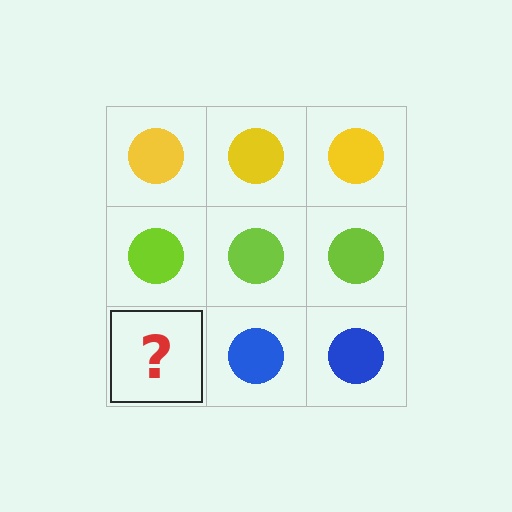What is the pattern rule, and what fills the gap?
The rule is that each row has a consistent color. The gap should be filled with a blue circle.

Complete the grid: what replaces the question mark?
The question mark should be replaced with a blue circle.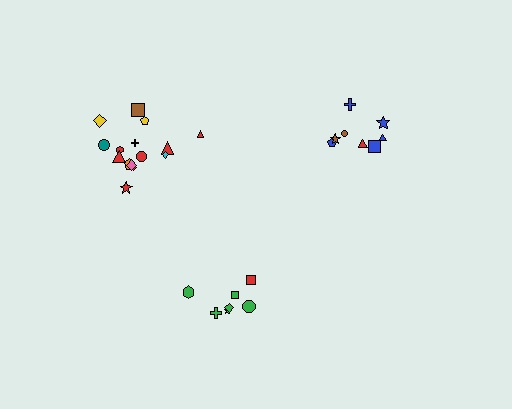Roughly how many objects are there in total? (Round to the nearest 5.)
Roughly 30 objects in total.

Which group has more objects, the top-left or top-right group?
The top-left group.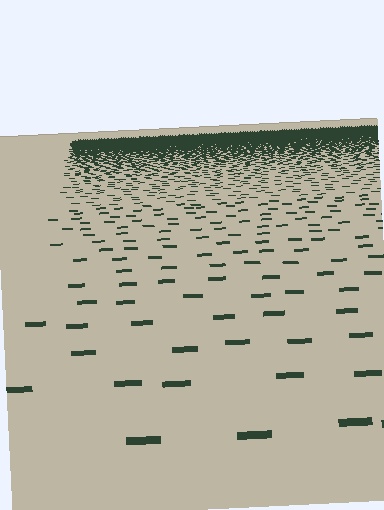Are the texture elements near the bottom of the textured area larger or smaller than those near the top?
Larger. Near the bottom, elements are closer to the viewer and appear at a bigger on-screen size.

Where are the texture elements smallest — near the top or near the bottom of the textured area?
Near the top.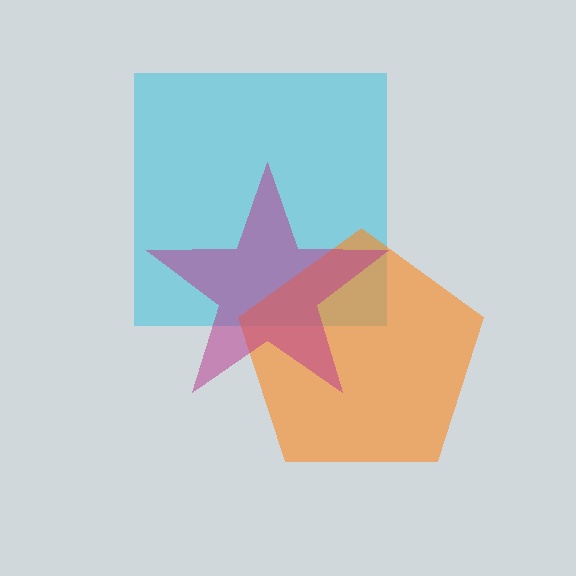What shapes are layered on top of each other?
The layered shapes are: a cyan square, an orange pentagon, a magenta star.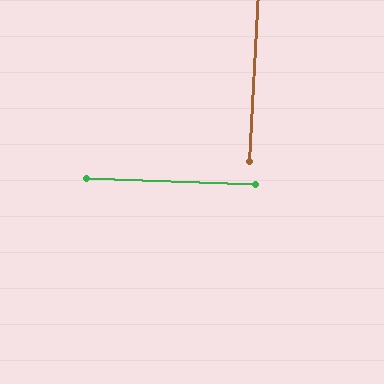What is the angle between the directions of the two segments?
Approximately 89 degrees.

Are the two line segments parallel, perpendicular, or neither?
Perpendicular — they meet at approximately 89°.